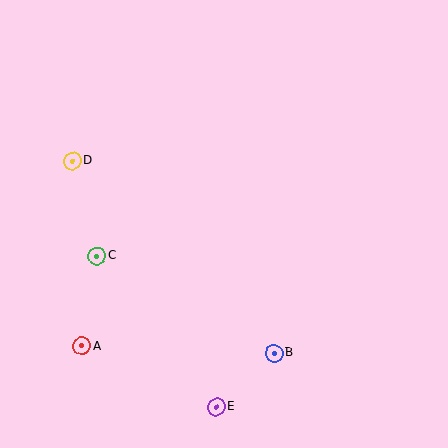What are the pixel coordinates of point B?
Point B is at (274, 353).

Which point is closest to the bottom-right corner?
Point B is closest to the bottom-right corner.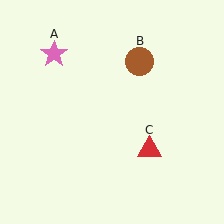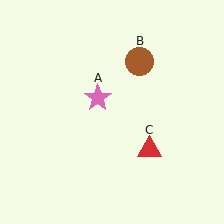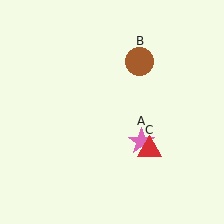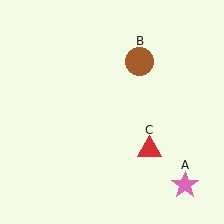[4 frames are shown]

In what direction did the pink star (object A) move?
The pink star (object A) moved down and to the right.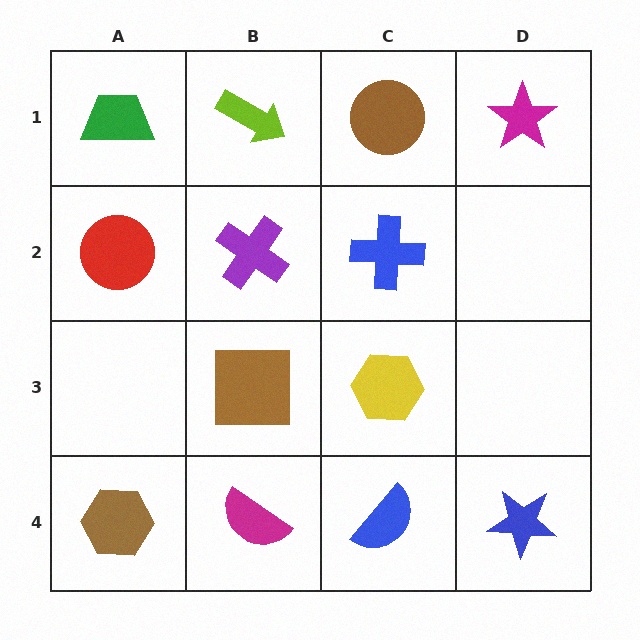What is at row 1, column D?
A magenta star.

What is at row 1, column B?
A lime arrow.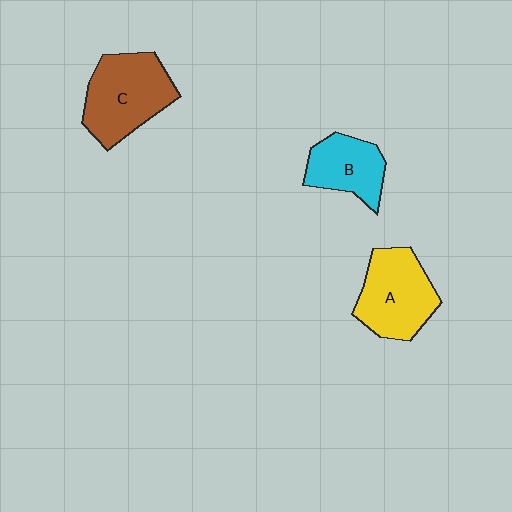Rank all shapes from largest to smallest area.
From largest to smallest: C (brown), A (yellow), B (cyan).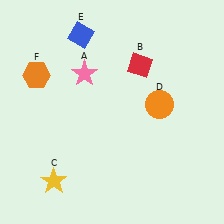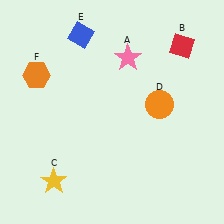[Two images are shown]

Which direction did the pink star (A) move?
The pink star (A) moved right.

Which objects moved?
The objects that moved are: the pink star (A), the red diamond (B).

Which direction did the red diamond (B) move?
The red diamond (B) moved right.